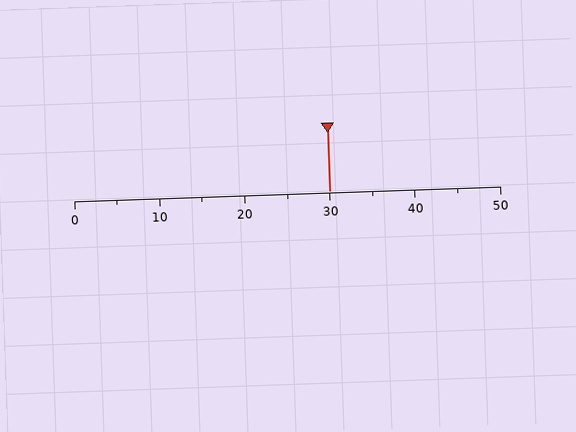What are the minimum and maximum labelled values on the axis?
The axis runs from 0 to 50.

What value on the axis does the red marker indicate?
The marker indicates approximately 30.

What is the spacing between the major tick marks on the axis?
The major ticks are spaced 10 apart.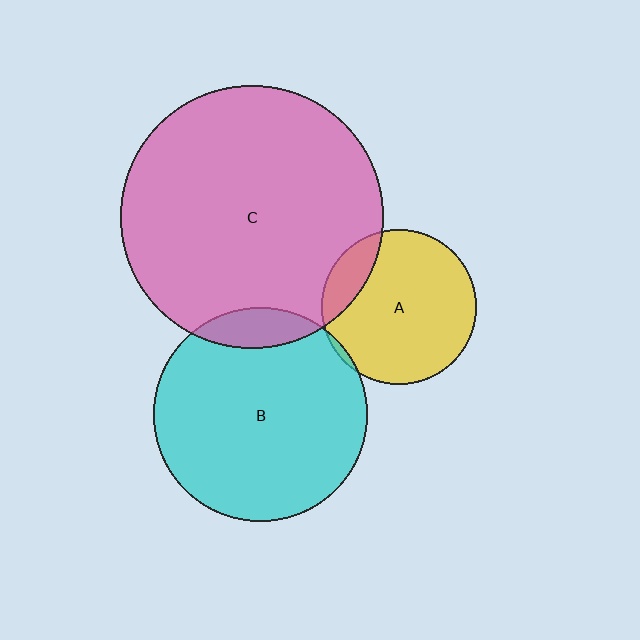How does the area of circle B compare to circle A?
Approximately 1.9 times.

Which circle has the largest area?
Circle C (pink).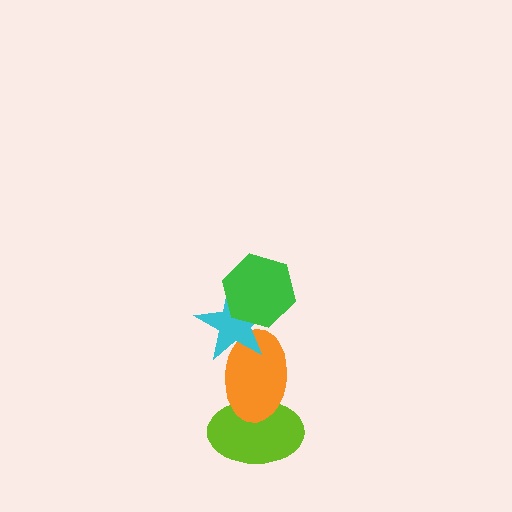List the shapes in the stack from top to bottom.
From top to bottom: the green hexagon, the cyan star, the orange ellipse, the lime ellipse.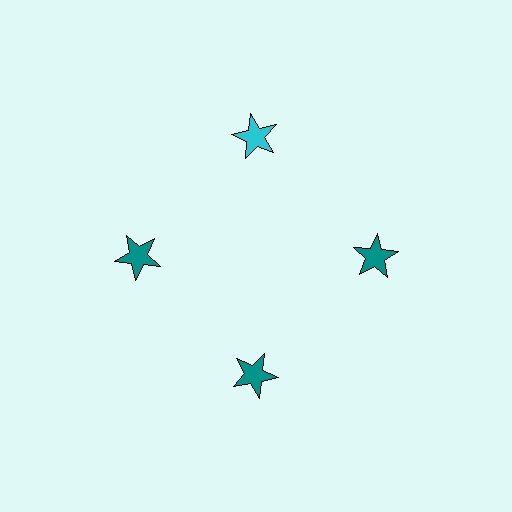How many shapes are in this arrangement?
There are 4 shapes arranged in a ring pattern.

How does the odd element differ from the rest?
It has a different color: cyan instead of teal.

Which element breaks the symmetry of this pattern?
The cyan star at roughly the 12 o'clock position breaks the symmetry. All other shapes are teal stars.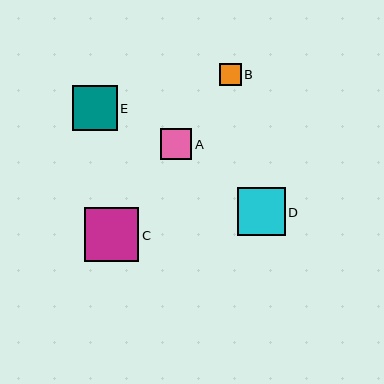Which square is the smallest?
Square B is the smallest with a size of approximately 21 pixels.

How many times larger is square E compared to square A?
Square E is approximately 1.4 times the size of square A.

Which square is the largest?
Square C is the largest with a size of approximately 54 pixels.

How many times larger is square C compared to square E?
Square C is approximately 1.2 times the size of square E.